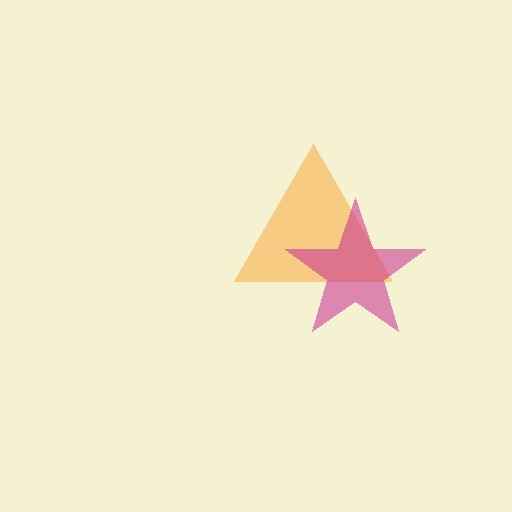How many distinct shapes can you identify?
There are 2 distinct shapes: an orange triangle, a magenta star.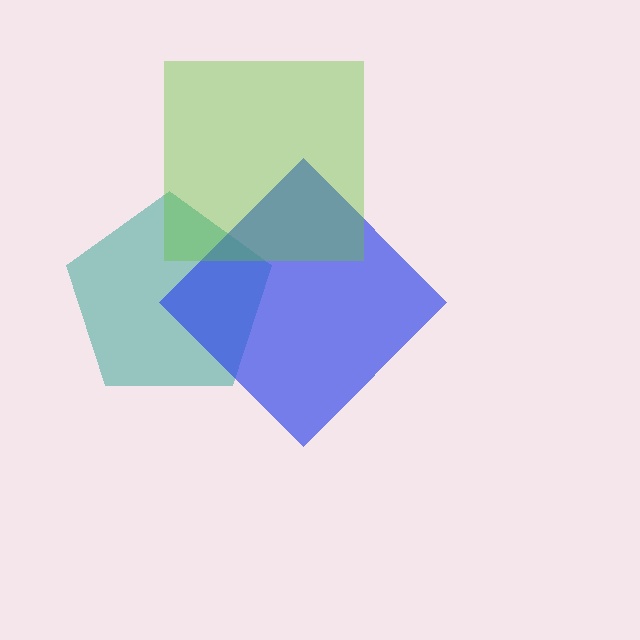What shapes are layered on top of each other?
The layered shapes are: a teal pentagon, a blue diamond, a lime square.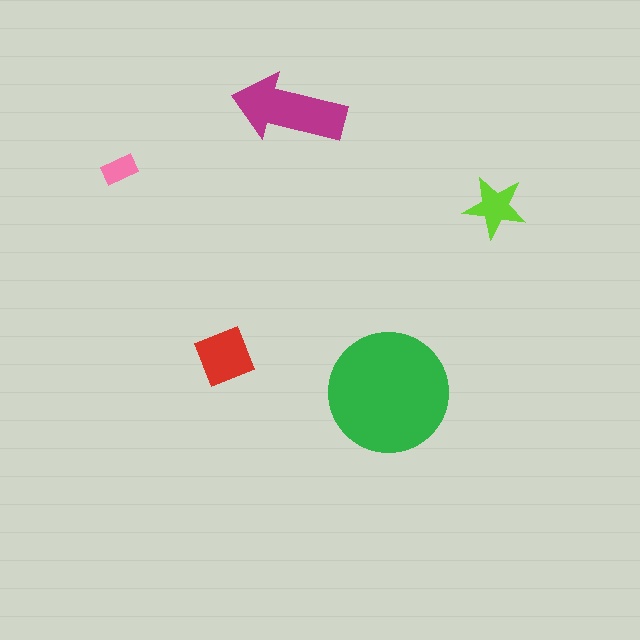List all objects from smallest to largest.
The pink rectangle, the lime star, the red diamond, the magenta arrow, the green circle.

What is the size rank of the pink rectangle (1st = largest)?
5th.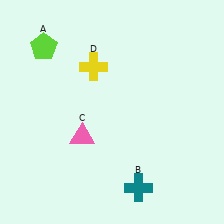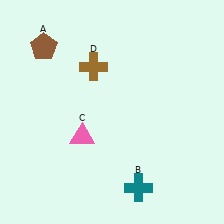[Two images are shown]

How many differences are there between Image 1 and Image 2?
There are 2 differences between the two images.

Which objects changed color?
A changed from lime to brown. D changed from yellow to brown.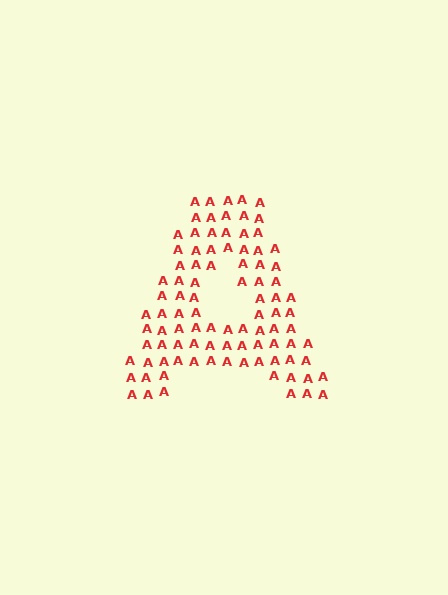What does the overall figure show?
The overall figure shows the letter A.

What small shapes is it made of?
It is made of small letter A's.